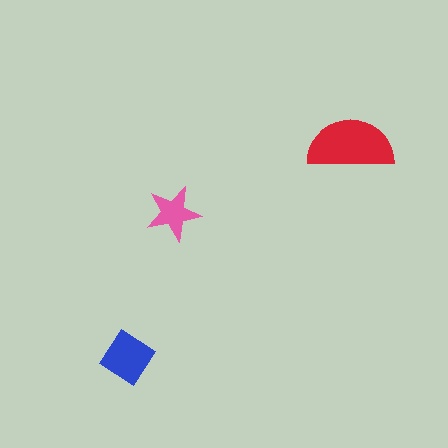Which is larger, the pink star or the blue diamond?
The blue diamond.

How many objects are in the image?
There are 3 objects in the image.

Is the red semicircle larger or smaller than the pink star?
Larger.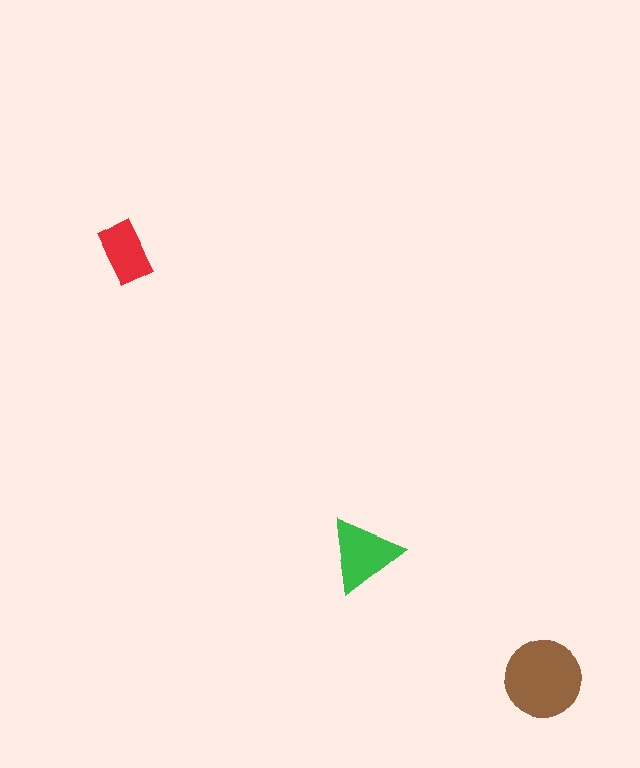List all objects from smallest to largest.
The red rectangle, the green triangle, the brown circle.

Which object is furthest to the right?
The brown circle is rightmost.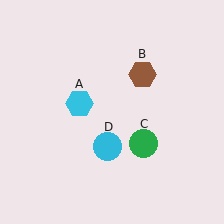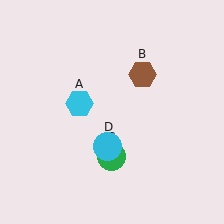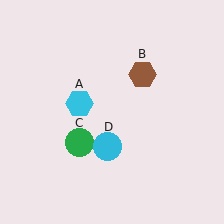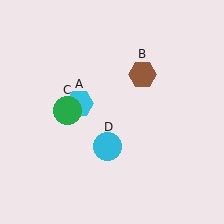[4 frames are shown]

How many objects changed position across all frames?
1 object changed position: green circle (object C).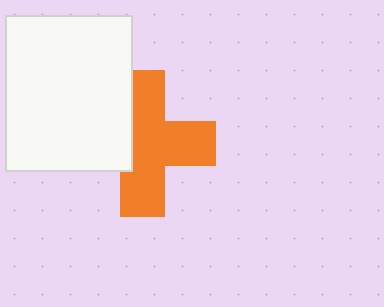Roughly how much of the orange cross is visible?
Most of it is visible (roughly 68%).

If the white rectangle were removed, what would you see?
You would see the complete orange cross.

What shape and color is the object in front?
The object in front is a white rectangle.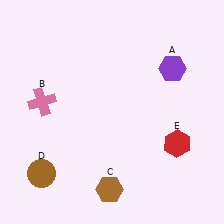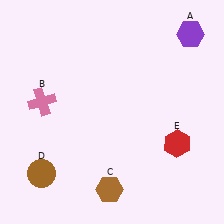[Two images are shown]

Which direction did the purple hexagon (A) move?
The purple hexagon (A) moved up.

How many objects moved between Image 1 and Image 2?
1 object moved between the two images.